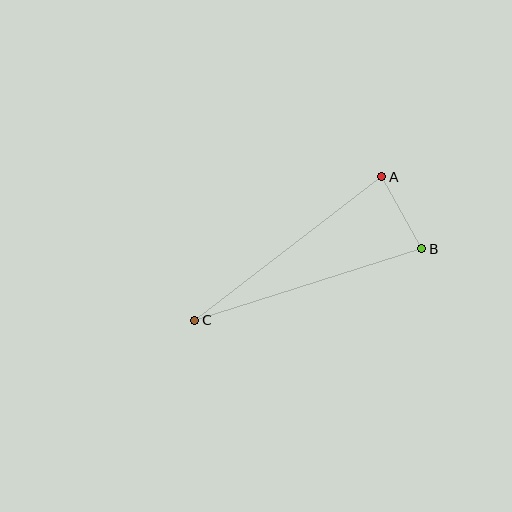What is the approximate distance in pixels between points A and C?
The distance between A and C is approximately 236 pixels.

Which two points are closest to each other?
Points A and B are closest to each other.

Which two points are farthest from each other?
Points B and C are farthest from each other.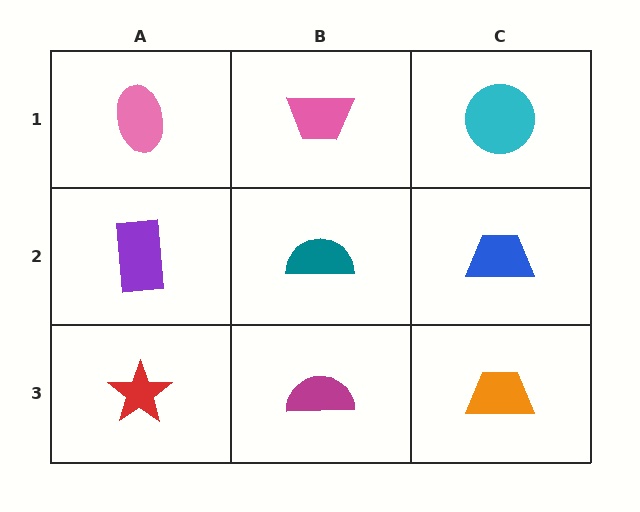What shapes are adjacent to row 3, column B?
A teal semicircle (row 2, column B), a red star (row 3, column A), an orange trapezoid (row 3, column C).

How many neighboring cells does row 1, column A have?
2.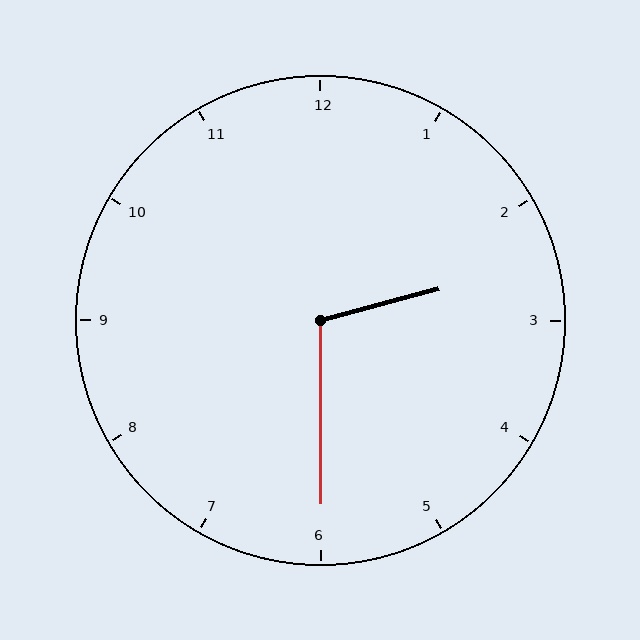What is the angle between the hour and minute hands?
Approximately 105 degrees.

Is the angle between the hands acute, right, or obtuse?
It is obtuse.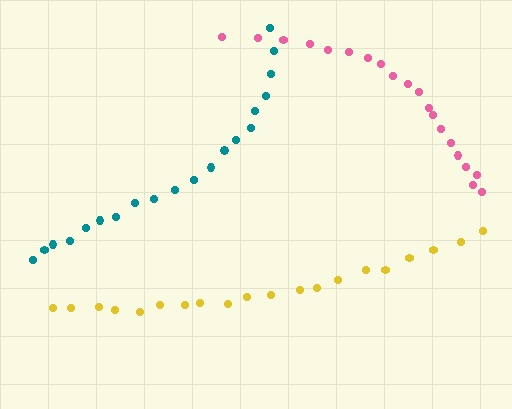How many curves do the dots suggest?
There are 3 distinct paths.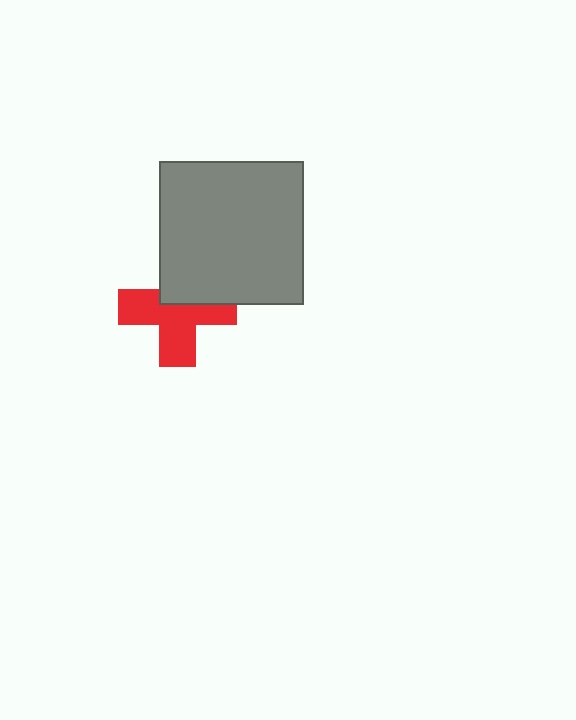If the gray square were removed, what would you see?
You would see the complete red cross.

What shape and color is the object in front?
The object in front is a gray square.